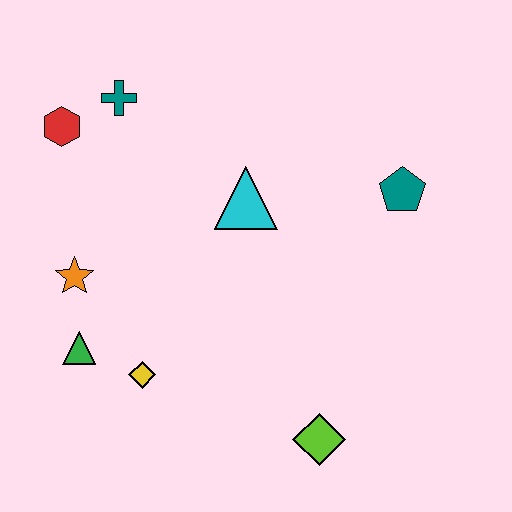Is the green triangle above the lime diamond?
Yes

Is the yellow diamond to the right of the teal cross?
Yes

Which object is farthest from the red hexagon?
The lime diamond is farthest from the red hexagon.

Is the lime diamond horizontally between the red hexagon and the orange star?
No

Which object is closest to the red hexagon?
The teal cross is closest to the red hexagon.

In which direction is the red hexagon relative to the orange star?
The red hexagon is above the orange star.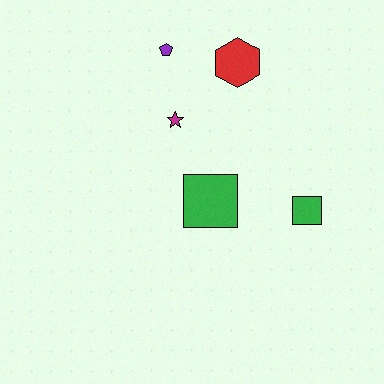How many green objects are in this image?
There are 2 green objects.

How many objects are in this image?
There are 5 objects.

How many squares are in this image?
There are 2 squares.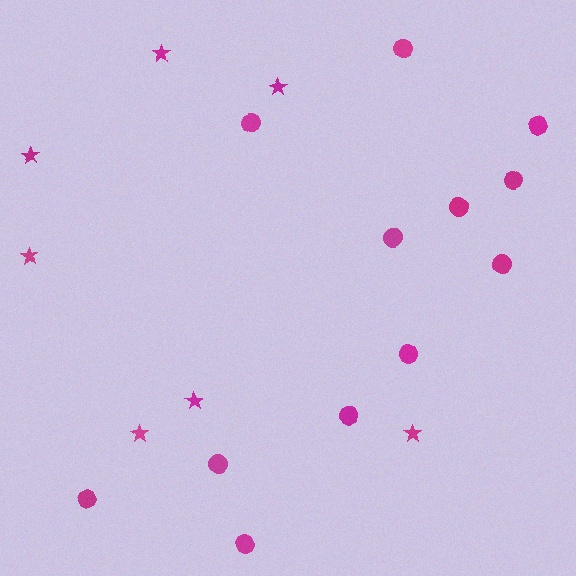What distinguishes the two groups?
There are 2 groups: one group of stars (7) and one group of circles (12).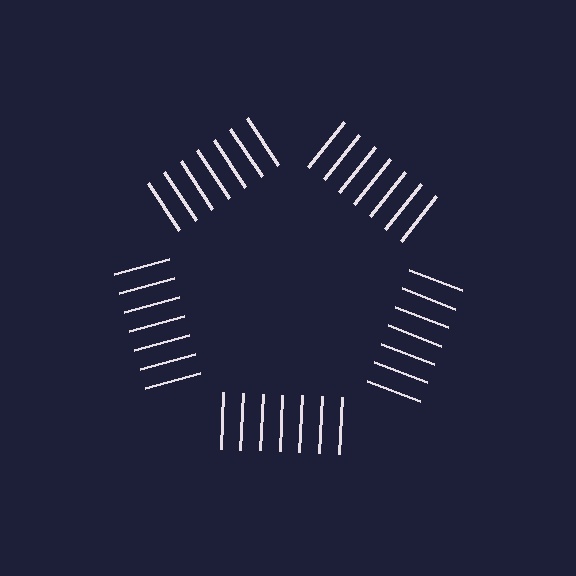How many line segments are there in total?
35 — 7 along each of the 5 edges.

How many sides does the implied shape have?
5 sides — the line-ends trace a pentagon.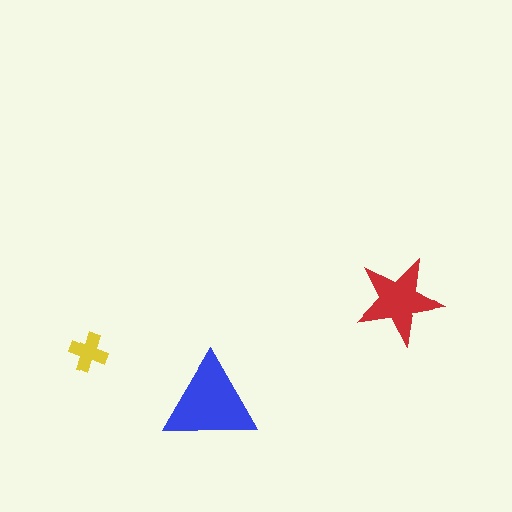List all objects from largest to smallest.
The blue triangle, the red star, the yellow cross.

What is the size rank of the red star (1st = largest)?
2nd.